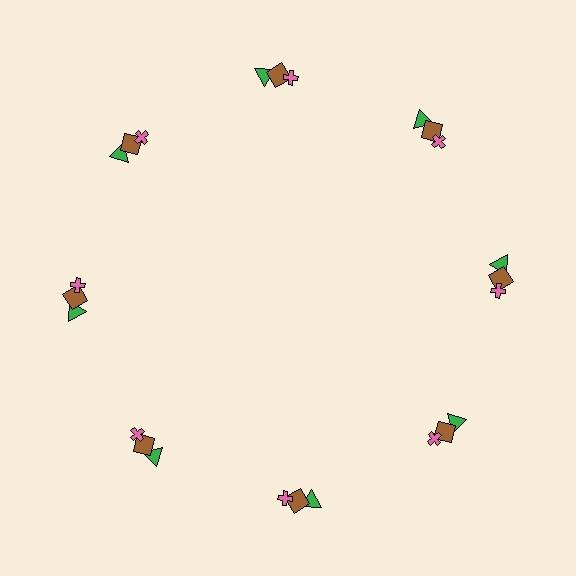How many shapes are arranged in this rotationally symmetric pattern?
There are 24 shapes, arranged in 8 groups of 3.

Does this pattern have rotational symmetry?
Yes, this pattern has 8-fold rotational symmetry. It looks the same after rotating 45 degrees around the center.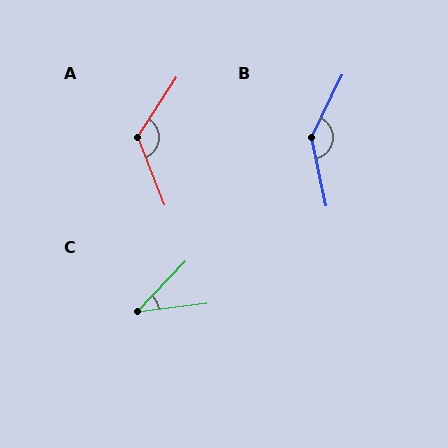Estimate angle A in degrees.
Approximately 125 degrees.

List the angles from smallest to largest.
C (40°), A (125°), B (142°).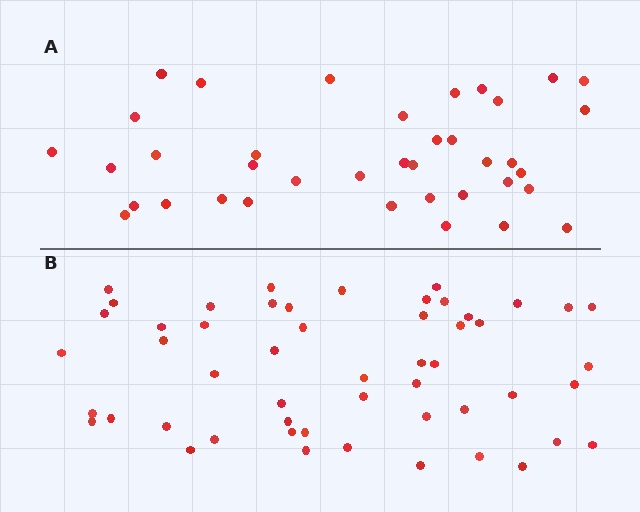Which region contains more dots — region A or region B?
Region B (the bottom region) has more dots.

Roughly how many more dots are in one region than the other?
Region B has approximately 15 more dots than region A.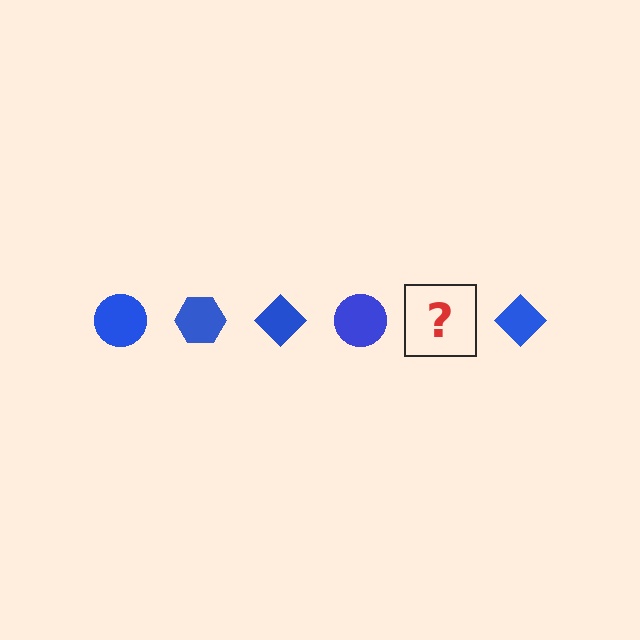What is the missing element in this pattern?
The missing element is a blue hexagon.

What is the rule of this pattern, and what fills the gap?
The rule is that the pattern cycles through circle, hexagon, diamond shapes in blue. The gap should be filled with a blue hexagon.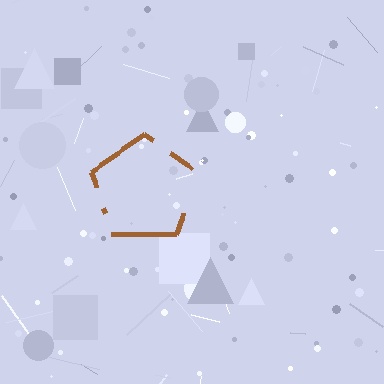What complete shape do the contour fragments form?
The contour fragments form a pentagon.